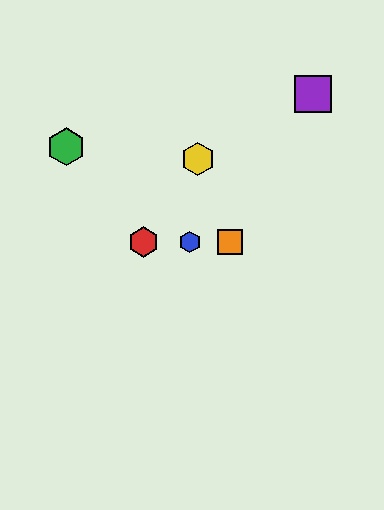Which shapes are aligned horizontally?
The red hexagon, the blue hexagon, the orange square are aligned horizontally.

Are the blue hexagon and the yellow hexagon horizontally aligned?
No, the blue hexagon is at y≈242 and the yellow hexagon is at y≈159.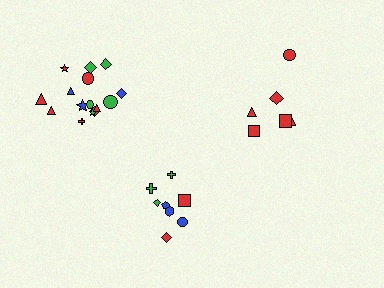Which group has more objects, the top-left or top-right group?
The top-left group.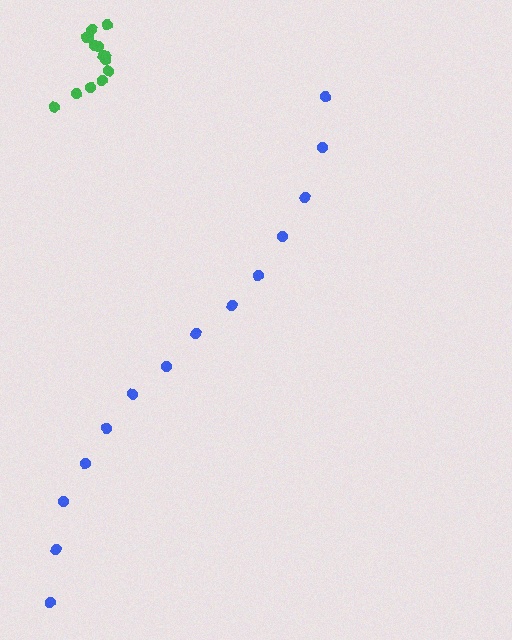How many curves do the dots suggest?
There are 2 distinct paths.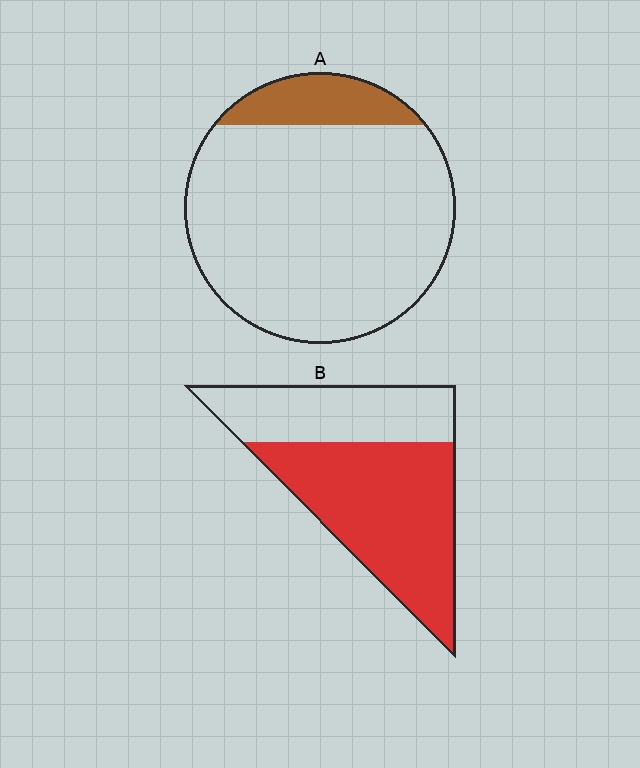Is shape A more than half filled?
No.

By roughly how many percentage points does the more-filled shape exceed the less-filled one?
By roughly 50 percentage points (B over A).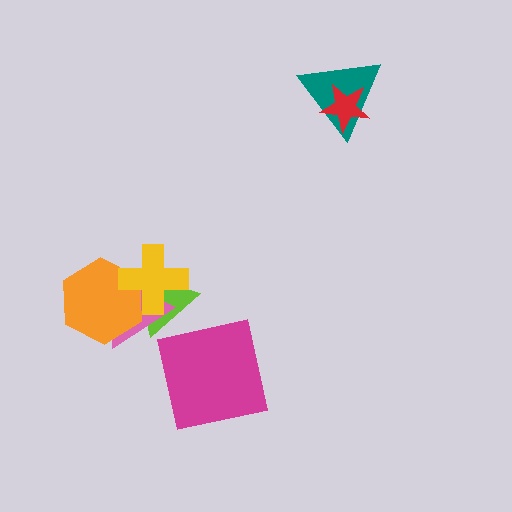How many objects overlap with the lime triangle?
3 objects overlap with the lime triangle.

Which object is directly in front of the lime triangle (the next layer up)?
The pink triangle is directly in front of the lime triangle.